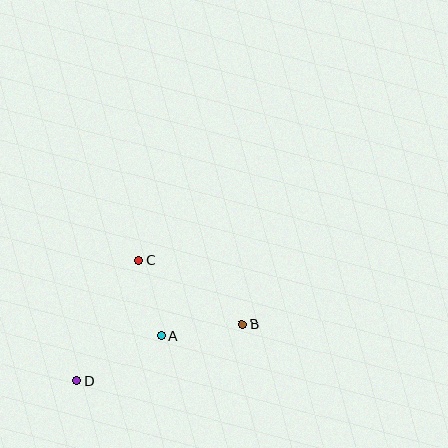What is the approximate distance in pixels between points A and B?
The distance between A and B is approximately 82 pixels.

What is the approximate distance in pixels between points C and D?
The distance between C and D is approximately 135 pixels.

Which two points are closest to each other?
Points A and C are closest to each other.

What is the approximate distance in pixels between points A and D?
The distance between A and D is approximately 95 pixels.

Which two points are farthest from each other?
Points B and D are farthest from each other.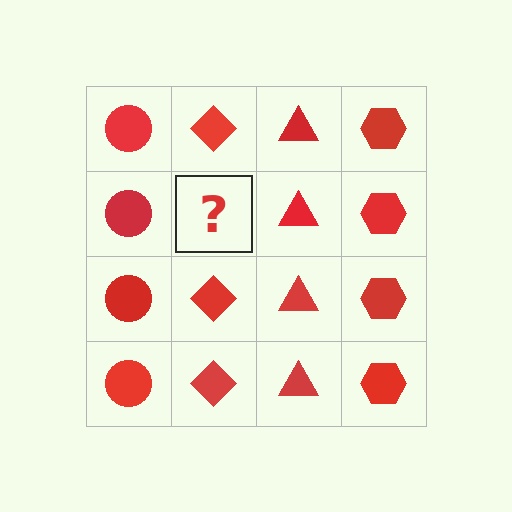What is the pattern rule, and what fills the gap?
The rule is that each column has a consistent shape. The gap should be filled with a red diamond.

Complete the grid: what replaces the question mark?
The question mark should be replaced with a red diamond.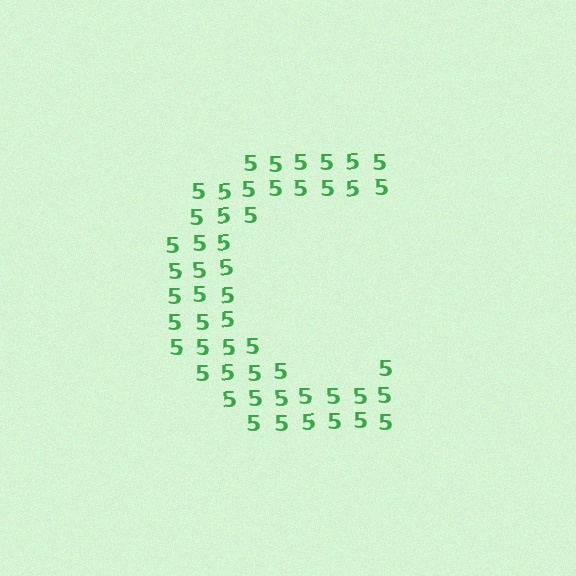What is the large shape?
The large shape is the letter C.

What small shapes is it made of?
It is made of small digit 5's.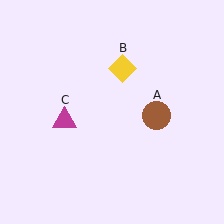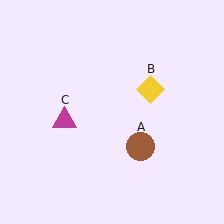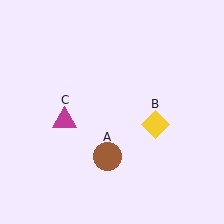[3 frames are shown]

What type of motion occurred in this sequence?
The brown circle (object A), yellow diamond (object B) rotated clockwise around the center of the scene.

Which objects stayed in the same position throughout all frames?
Magenta triangle (object C) remained stationary.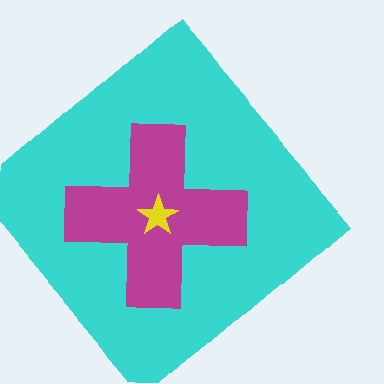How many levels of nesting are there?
3.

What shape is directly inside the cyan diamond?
The magenta cross.